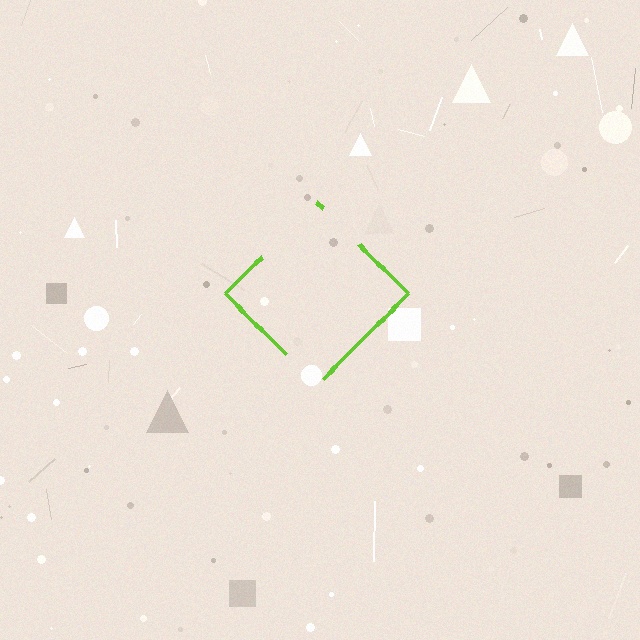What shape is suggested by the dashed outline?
The dashed outline suggests a diamond.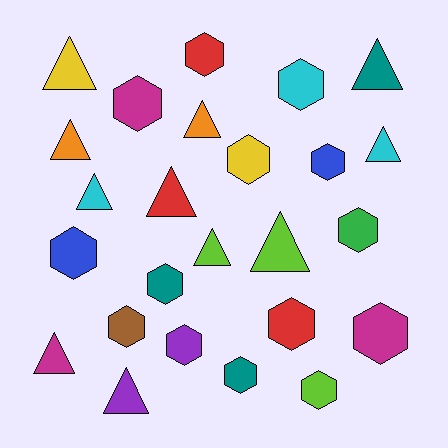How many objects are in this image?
There are 25 objects.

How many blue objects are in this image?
There are 2 blue objects.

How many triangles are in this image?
There are 11 triangles.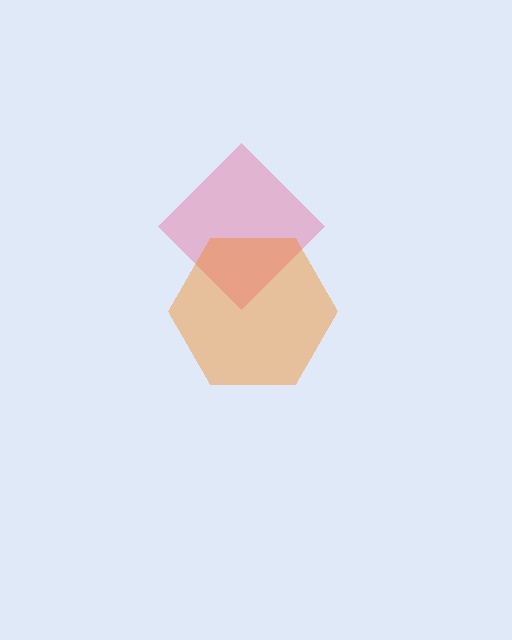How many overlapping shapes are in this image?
There are 2 overlapping shapes in the image.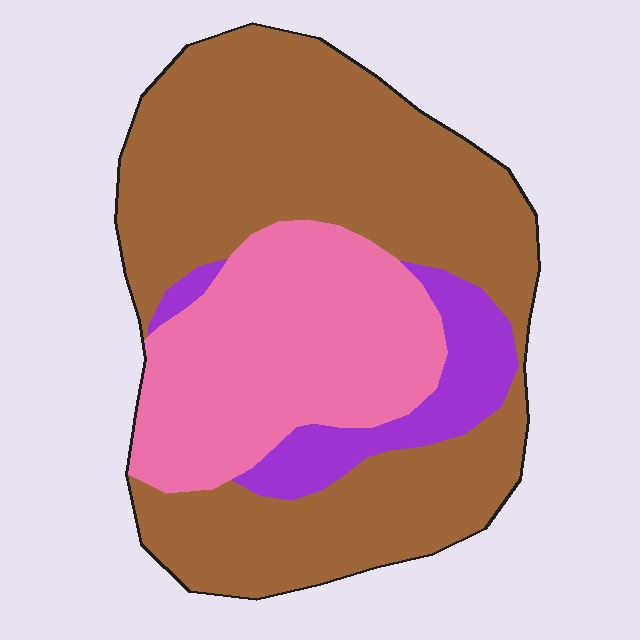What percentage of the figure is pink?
Pink takes up between a quarter and a half of the figure.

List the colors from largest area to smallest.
From largest to smallest: brown, pink, purple.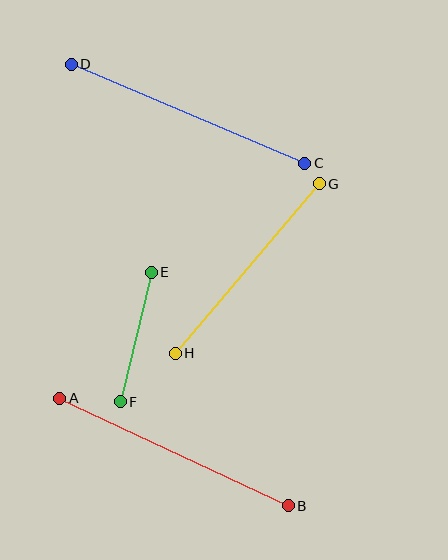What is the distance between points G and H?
The distance is approximately 222 pixels.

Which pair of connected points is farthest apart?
Points C and D are farthest apart.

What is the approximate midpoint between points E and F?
The midpoint is at approximately (136, 337) pixels.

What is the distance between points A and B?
The distance is approximately 252 pixels.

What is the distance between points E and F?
The distance is approximately 133 pixels.